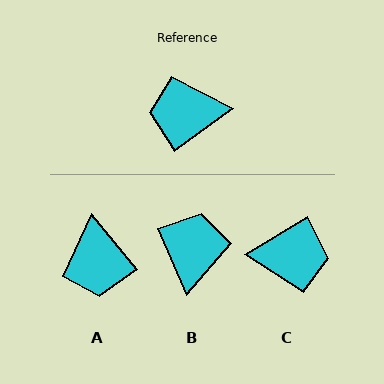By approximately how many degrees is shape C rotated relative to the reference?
Approximately 174 degrees counter-clockwise.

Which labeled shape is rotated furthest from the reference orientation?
C, about 174 degrees away.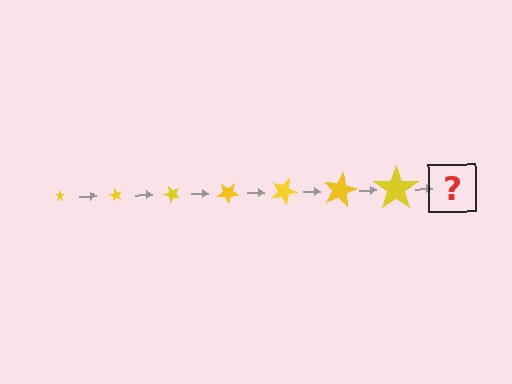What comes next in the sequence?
The next element should be a star, larger than the previous one and rotated 420 degrees from the start.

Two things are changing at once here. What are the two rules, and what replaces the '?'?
The two rules are that the star grows larger each step and it rotates 60 degrees each step. The '?' should be a star, larger than the previous one and rotated 420 degrees from the start.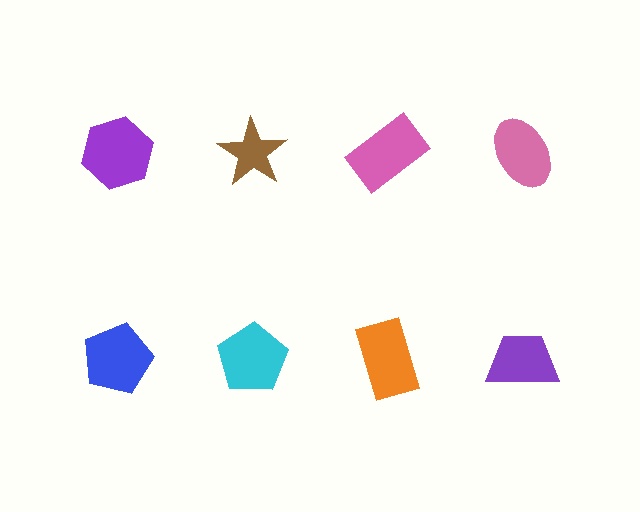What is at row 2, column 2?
A cyan pentagon.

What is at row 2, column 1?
A blue pentagon.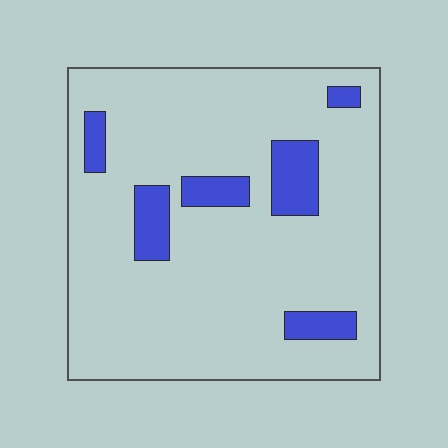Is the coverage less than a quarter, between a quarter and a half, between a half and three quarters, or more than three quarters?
Less than a quarter.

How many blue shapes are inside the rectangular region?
6.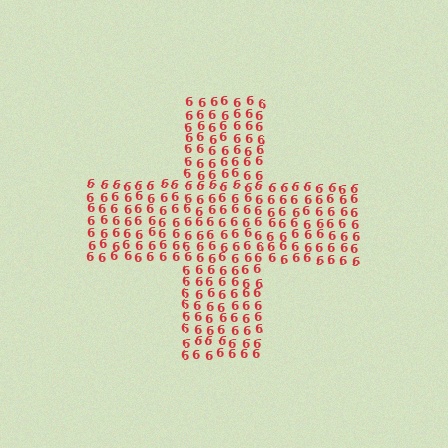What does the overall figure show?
The overall figure shows a cross.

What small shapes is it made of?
It is made of small digit 6's.